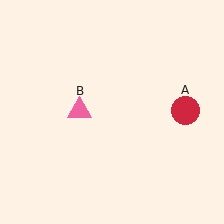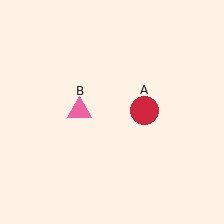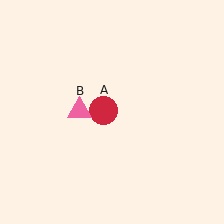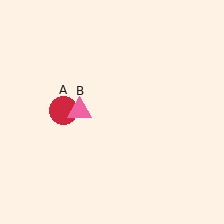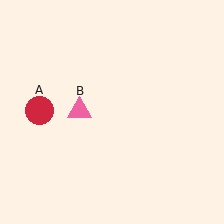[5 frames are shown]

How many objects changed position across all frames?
1 object changed position: red circle (object A).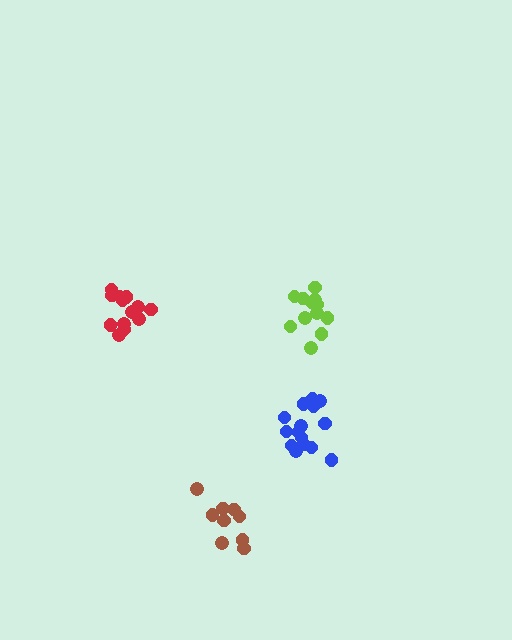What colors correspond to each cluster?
The clusters are colored: red, brown, lime, blue.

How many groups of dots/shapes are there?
There are 4 groups.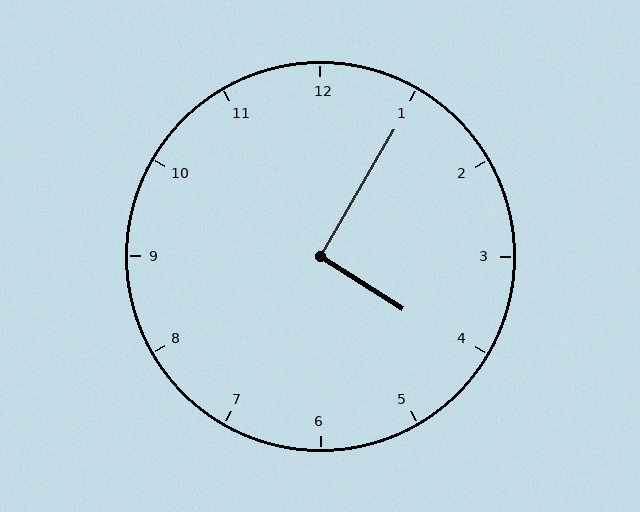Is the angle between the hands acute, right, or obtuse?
It is right.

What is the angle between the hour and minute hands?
Approximately 92 degrees.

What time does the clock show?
4:05.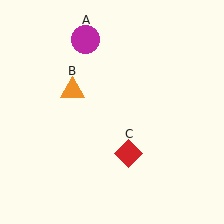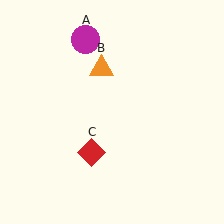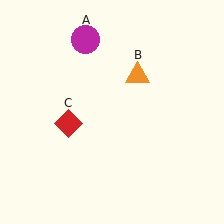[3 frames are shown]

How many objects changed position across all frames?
2 objects changed position: orange triangle (object B), red diamond (object C).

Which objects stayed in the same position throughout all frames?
Magenta circle (object A) remained stationary.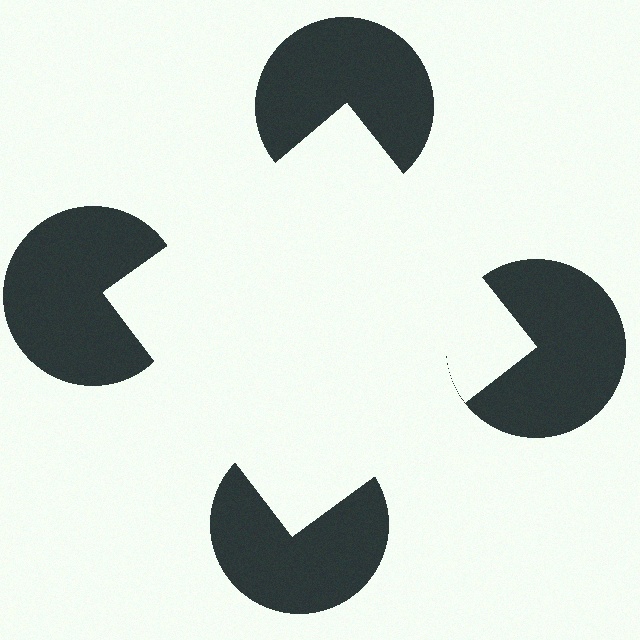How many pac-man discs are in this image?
There are 4 — one at each vertex of the illusory square.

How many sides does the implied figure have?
4 sides.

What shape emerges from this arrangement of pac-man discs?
An illusory square — its edges are inferred from the aligned wedge cuts in the pac-man discs, not physically drawn.